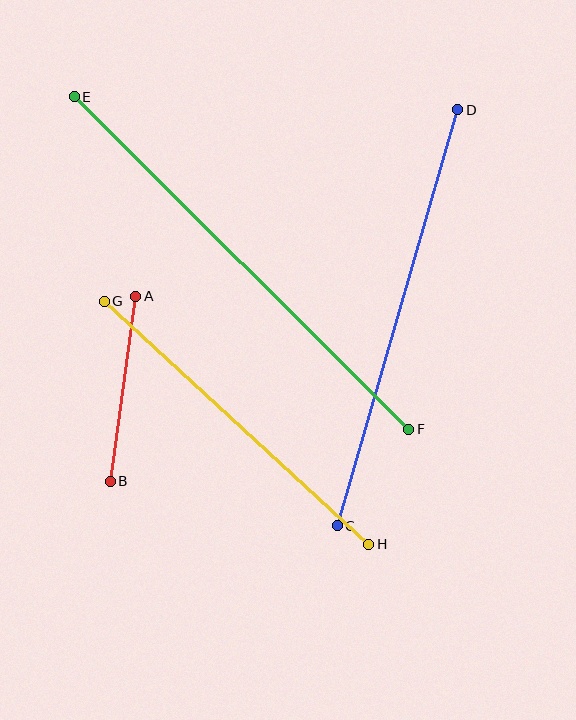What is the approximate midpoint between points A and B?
The midpoint is at approximately (123, 389) pixels.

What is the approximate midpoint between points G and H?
The midpoint is at approximately (237, 423) pixels.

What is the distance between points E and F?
The distance is approximately 472 pixels.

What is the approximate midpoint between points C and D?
The midpoint is at approximately (397, 318) pixels.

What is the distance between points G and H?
The distance is approximately 359 pixels.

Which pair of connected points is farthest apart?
Points E and F are farthest apart.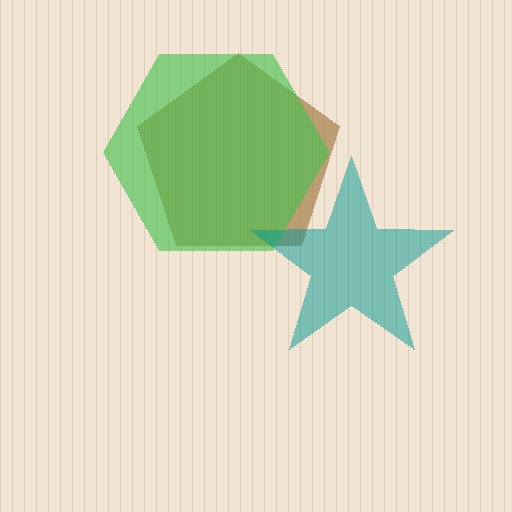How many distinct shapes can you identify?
There are 3 distinct shapes: a brown pentagon, a green hexagon, a teal star.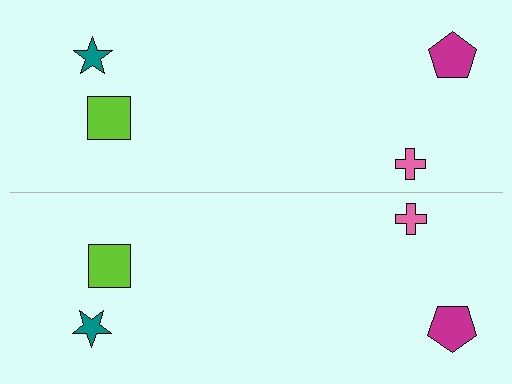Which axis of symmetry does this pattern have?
The pattern has a horizontal axis of symmetry running through the center of the image.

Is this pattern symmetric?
Yes, this pattern has bilateral (reflection) symmetry.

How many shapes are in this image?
There are 8 shapes in this image.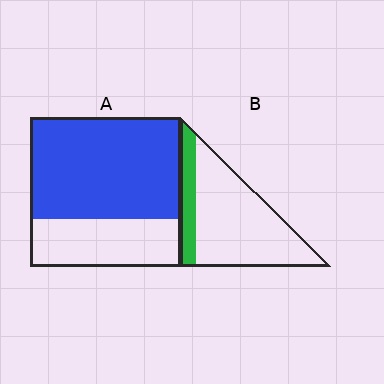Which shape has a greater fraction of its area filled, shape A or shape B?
Shape A.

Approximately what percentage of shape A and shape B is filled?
A is approximately 70% and B is approximately 20%.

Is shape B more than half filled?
No.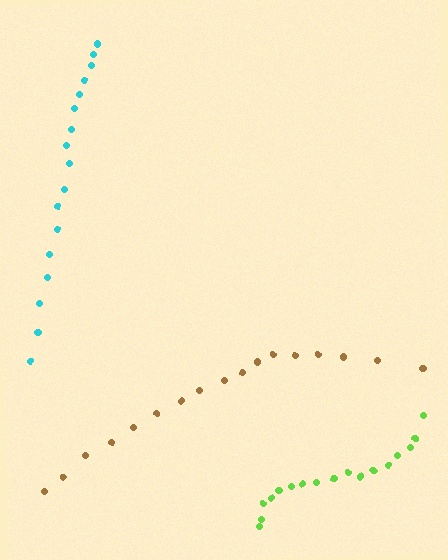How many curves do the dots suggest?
There are 3 distinct paths.